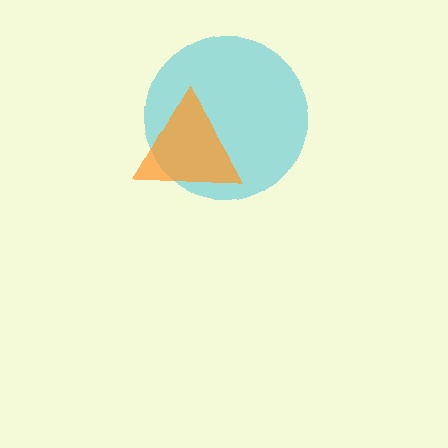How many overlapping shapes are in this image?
There are 2 overlapping shapes in the image.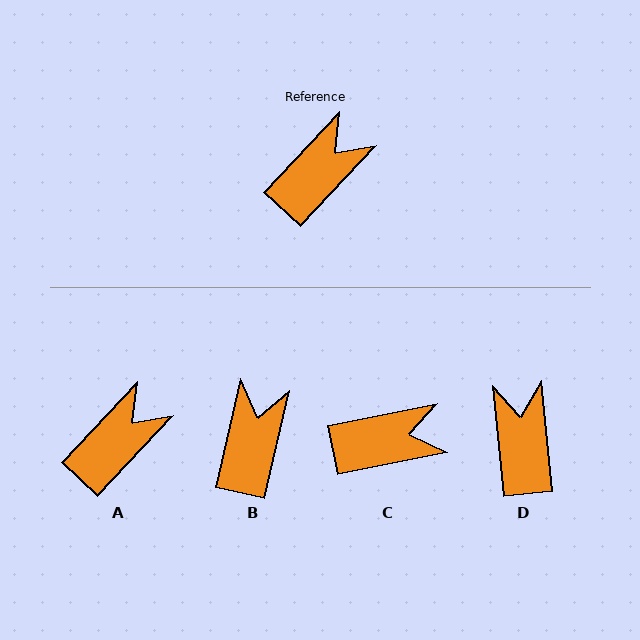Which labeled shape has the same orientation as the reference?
A.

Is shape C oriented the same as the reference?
No, it is off by about 35 degrees.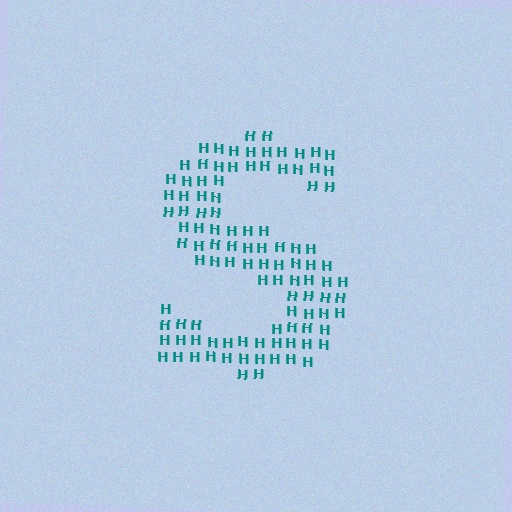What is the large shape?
The large shape is the letter S.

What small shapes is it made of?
It is made of small letter H's.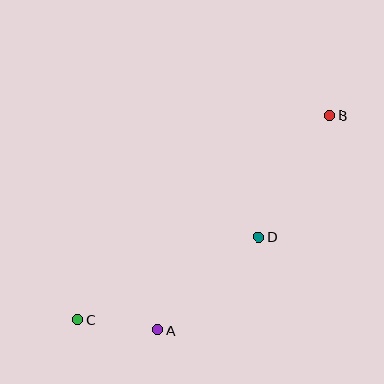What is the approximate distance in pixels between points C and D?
The distance between C and D is approximately 199 pixels.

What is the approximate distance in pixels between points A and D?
The distance between A and D is approximately 138 pixels.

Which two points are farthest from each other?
Points B and C are farthest from each other.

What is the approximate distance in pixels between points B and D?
The distance between B and D is approximately 140 pixels.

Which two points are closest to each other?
Points A and C are closest to each other.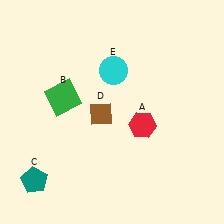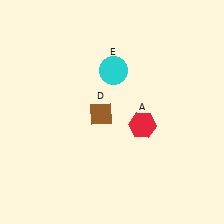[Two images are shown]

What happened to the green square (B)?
The green square (B) was removed in Image 2. It was in the top-left area of Image 1.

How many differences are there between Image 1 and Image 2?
There are 2 differences between the two images.